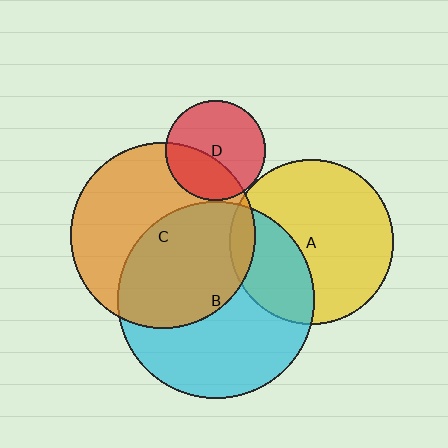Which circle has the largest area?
Circle B (cyan).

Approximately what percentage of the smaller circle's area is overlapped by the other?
Approximately 30%.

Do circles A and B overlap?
Yes.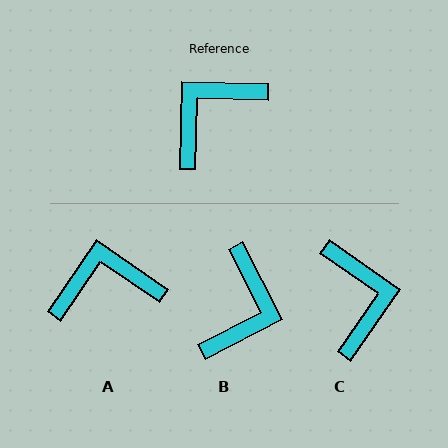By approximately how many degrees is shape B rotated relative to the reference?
Approximately 151 degrees clockwise.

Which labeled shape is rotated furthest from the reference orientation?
B, about 151 degrees away.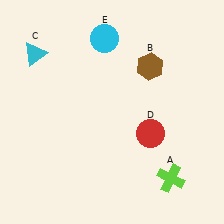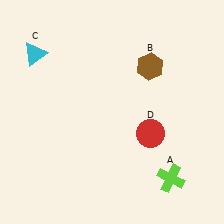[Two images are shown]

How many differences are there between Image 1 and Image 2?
There is 1 difference between the two images.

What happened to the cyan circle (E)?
The cyan circle (E) was removed in Image 2. It was in the top-left area of Image 1.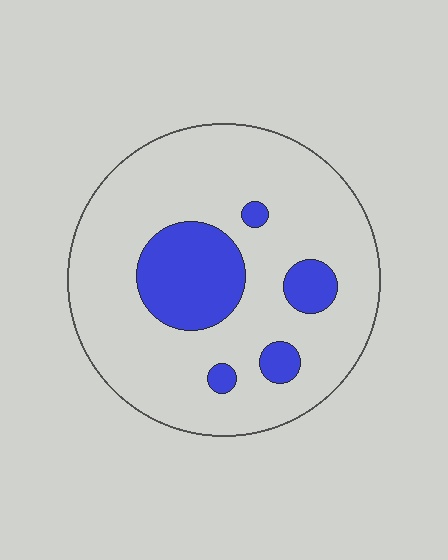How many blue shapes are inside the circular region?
5.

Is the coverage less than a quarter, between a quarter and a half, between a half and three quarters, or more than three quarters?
Less than a quarter.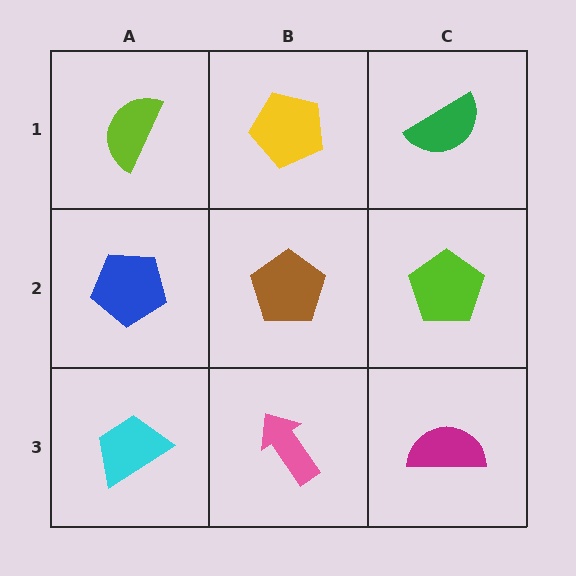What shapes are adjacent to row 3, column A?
A blue pentagon (row 2, column A), a pink arrow (row 3, column B).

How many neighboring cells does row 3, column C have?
2.